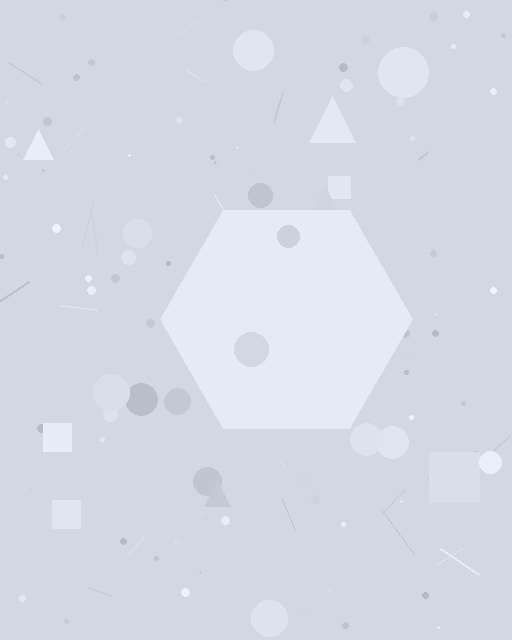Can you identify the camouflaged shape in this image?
The camouflaged shape is a hexagon.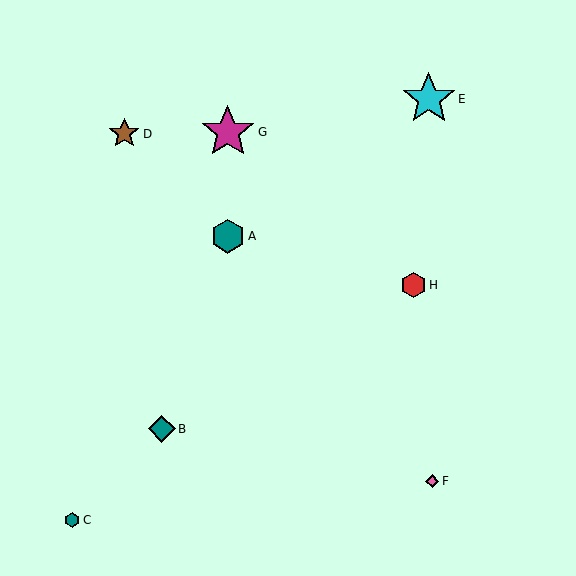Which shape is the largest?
The magenta star (labeled G) is the largest.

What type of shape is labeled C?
Shape C is a teal hexagon.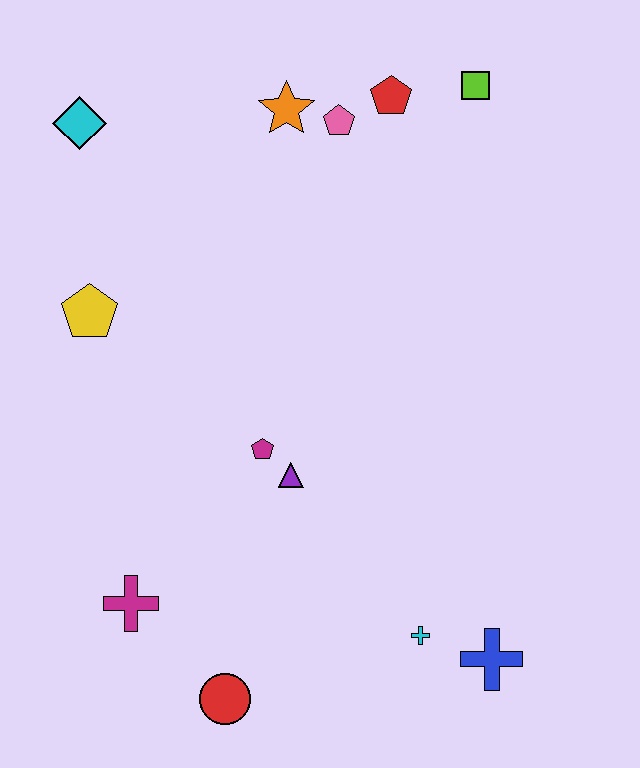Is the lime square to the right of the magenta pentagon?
Yes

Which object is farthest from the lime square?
The red circle is farthest from the lime square.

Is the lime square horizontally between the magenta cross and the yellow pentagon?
No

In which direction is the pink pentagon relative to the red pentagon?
The pink pentagon is to the left of the red pentagon.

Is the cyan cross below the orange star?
Yes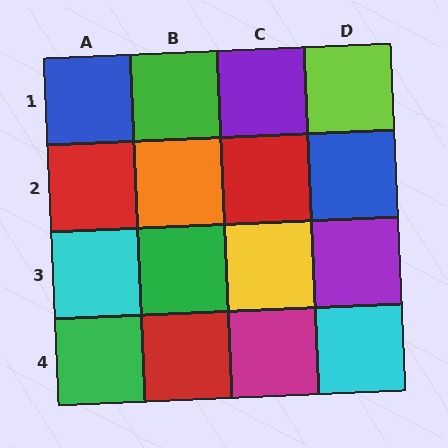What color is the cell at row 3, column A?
Cyan.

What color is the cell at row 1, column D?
Lime.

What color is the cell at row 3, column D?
Purple.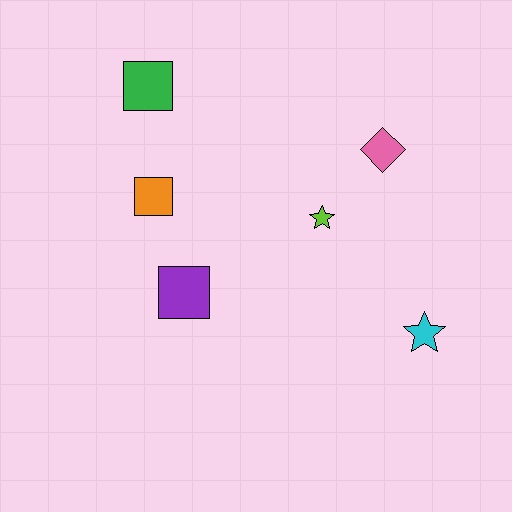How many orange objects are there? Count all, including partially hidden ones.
There is 1 orange object.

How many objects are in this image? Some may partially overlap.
There are 6 objects.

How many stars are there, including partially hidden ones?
There are 2 stars.